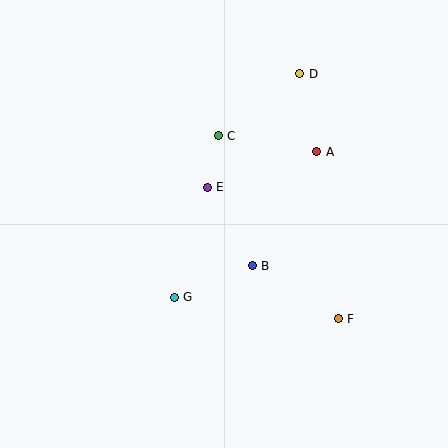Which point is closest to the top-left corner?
Point C is closest to the top-left corner.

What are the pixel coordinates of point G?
Point G is at (174, 297).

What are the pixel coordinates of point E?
Point E is at (207, 187).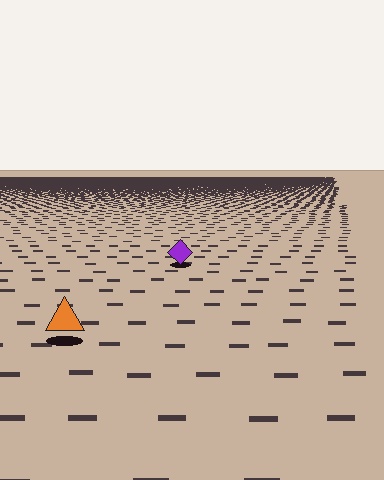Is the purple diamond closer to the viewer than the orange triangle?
No. The orange triangle is closer — you can tell from the texture gradient: the ground texture is coarser near it.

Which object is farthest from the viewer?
The purple diamond is farthest from the viewer. It appears smaller and the ground texture around it is denser.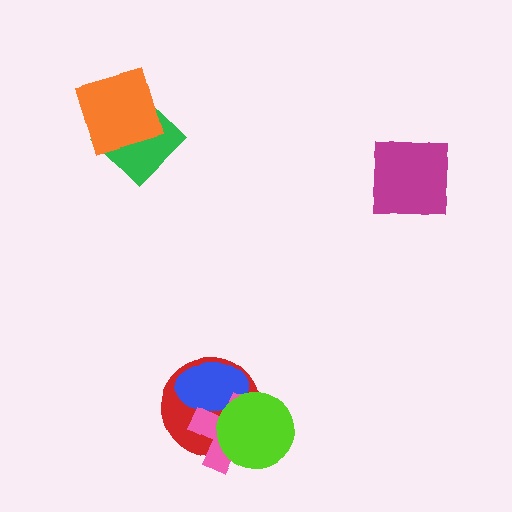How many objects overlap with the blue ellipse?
3 objects overlap with the blue ellipse.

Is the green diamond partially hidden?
Yes, it is partially covered by another shape.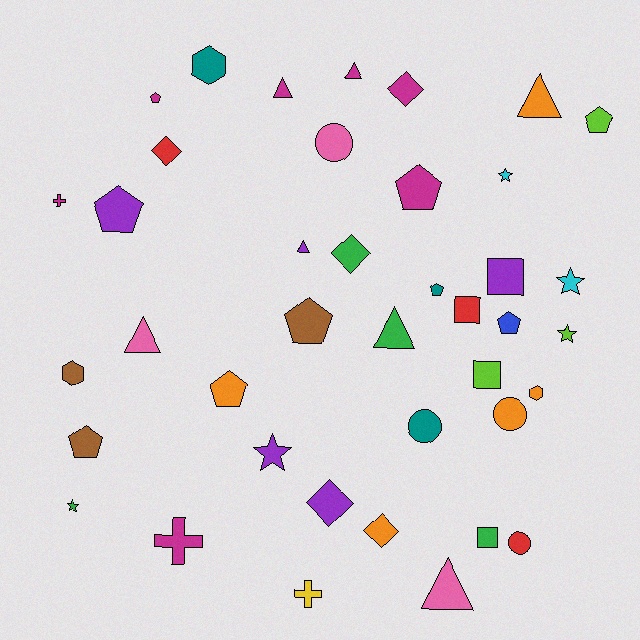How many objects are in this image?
There are 40 objects.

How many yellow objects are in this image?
There is 1 yellow object.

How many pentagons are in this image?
There are 9 pentagons.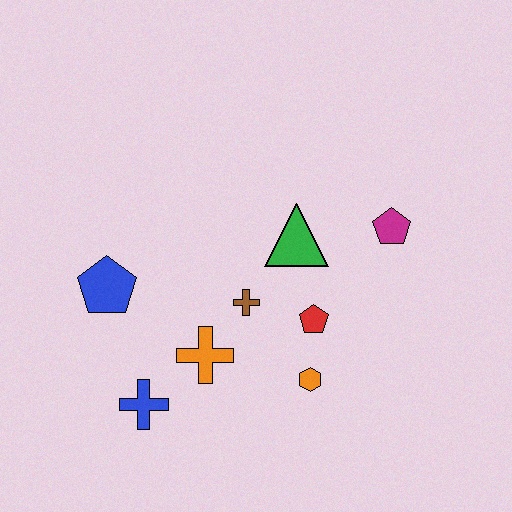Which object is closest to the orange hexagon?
The red pentagon is closest to the orange hexagon.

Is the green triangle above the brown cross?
Yes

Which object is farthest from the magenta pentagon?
The blue cross is farthest from the magenta pentagon.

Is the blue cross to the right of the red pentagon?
No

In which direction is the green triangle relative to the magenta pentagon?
The green triangle is to the left of the magenta pentagon.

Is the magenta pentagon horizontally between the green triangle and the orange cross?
No